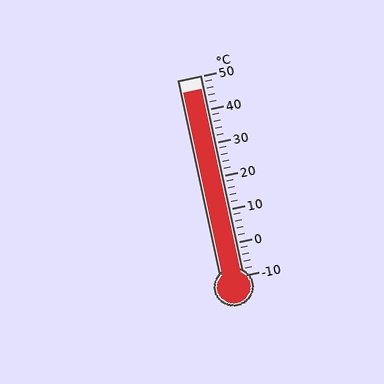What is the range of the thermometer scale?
The thermometer scale ranges from -10°C to 50°C.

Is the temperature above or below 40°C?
The temperature is above 40°C.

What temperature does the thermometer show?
The thermometer shows approximately 46°C.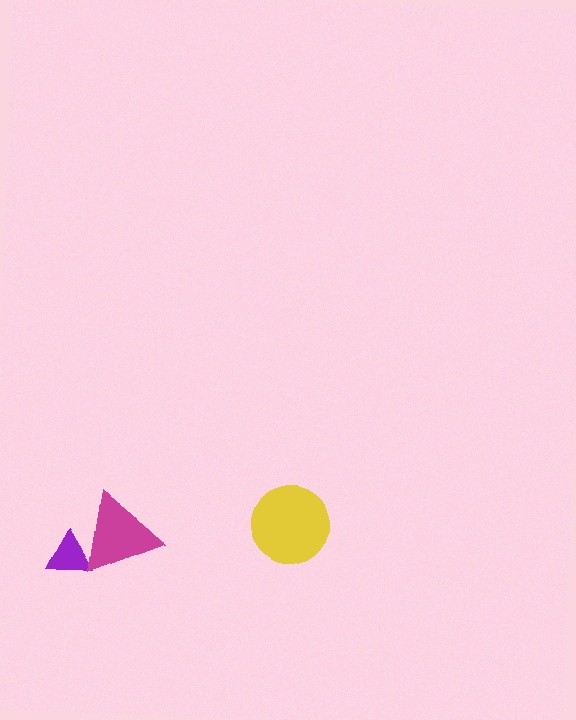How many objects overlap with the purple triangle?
1 object overlaps with the purple triangle.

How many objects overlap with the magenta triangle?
1 object overlaps with the magenta triangle.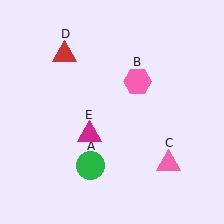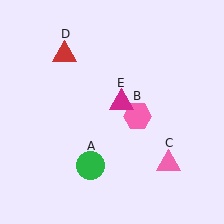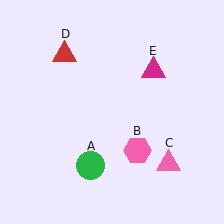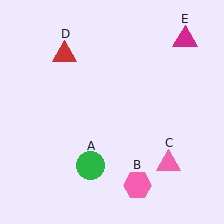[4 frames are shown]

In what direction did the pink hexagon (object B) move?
The pink hexagon (object B) moved down.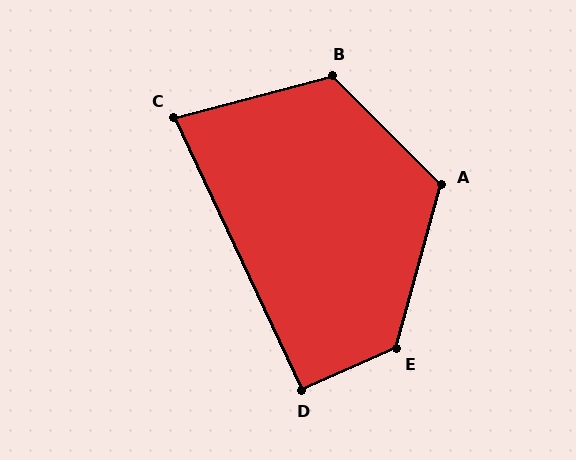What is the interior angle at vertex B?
Approximately 121 degrees (obtuse).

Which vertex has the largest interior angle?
E, at approximately 129 degrees.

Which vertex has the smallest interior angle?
C, at approximately 80 degrees.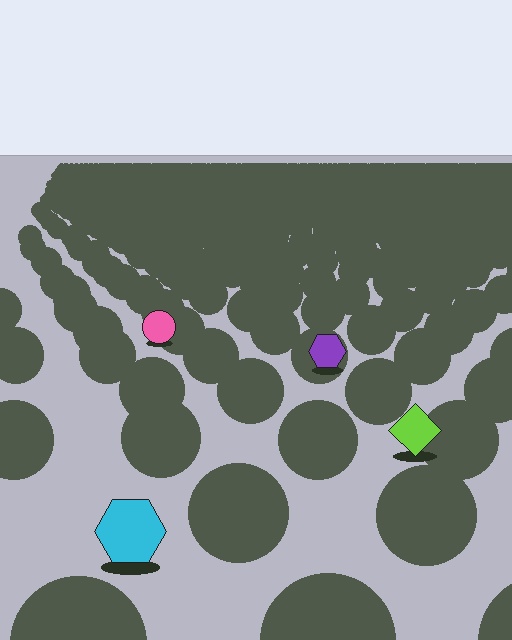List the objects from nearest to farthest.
From nearest to farthest: the cyan hexagon, the lime diamond, the purple hexagon, the pink circle.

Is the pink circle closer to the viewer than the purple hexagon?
No. The purple hexagon is closer — you can tell from the texture gradient: the ground texture is coarser near it.